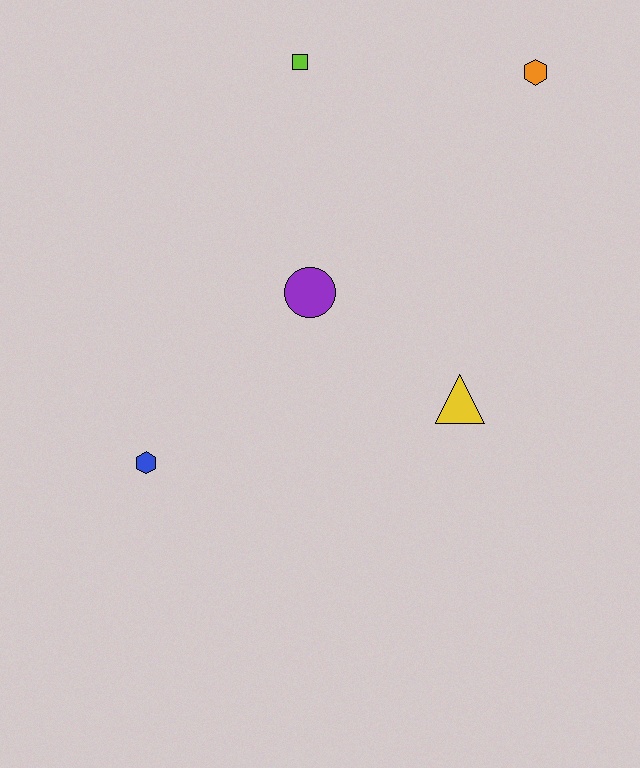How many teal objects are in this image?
There are no teal objects.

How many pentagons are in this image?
There are no pentagons.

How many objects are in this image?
There are 5 objects.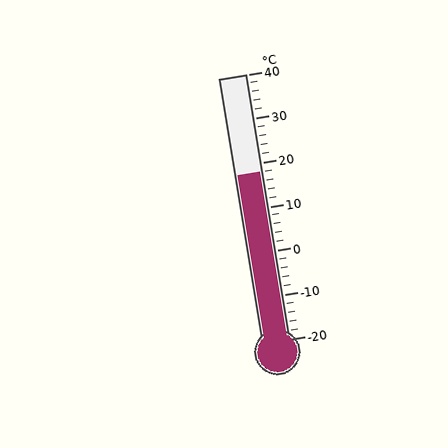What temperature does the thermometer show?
The thermometer shows approximately 18°C.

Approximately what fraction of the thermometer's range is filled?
The thermometer is filled to approximately 65% of its range.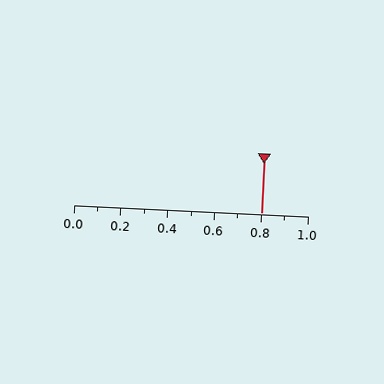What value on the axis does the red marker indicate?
The marker indicates approximately 0.8.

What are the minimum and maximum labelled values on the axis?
The axis runs from 0.0 to 1.0.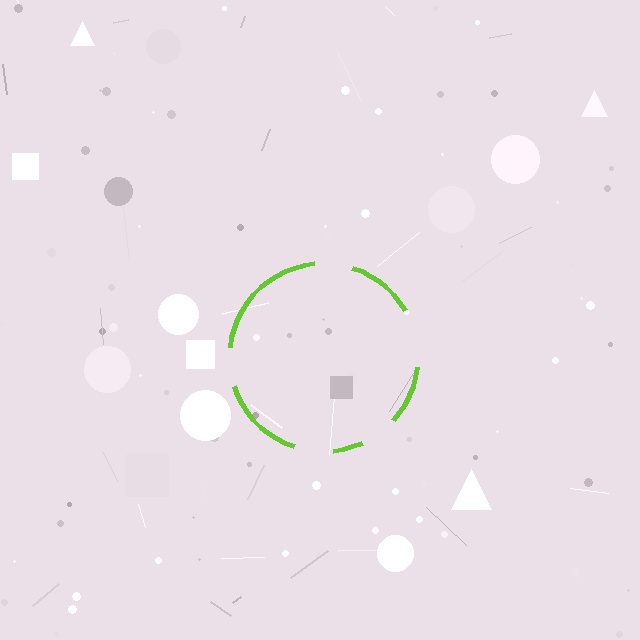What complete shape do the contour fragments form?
The contour fragments form a circle.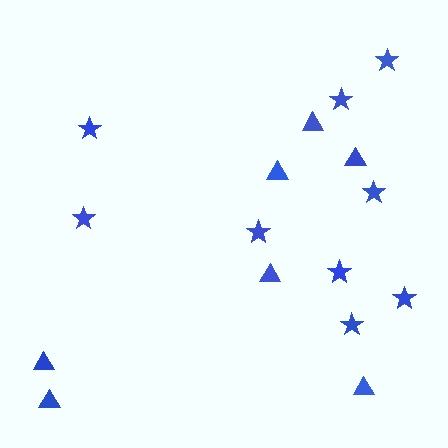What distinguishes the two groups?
There are 2 groups: one group of stars (9) and one group of triangles (7).